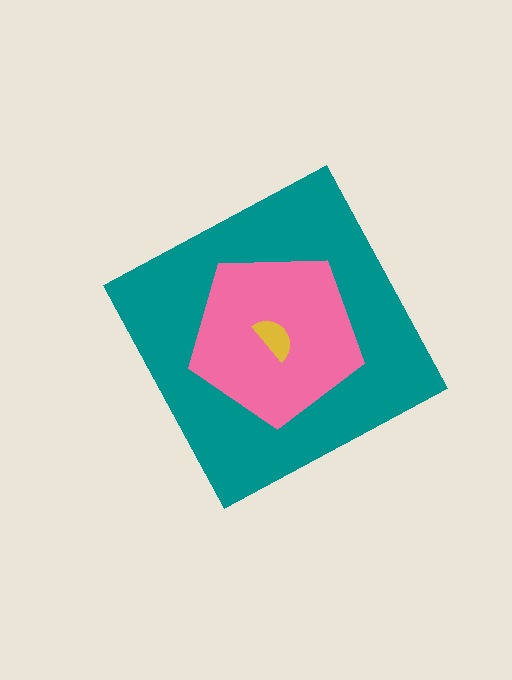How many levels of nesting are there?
3.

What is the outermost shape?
The teal diamond.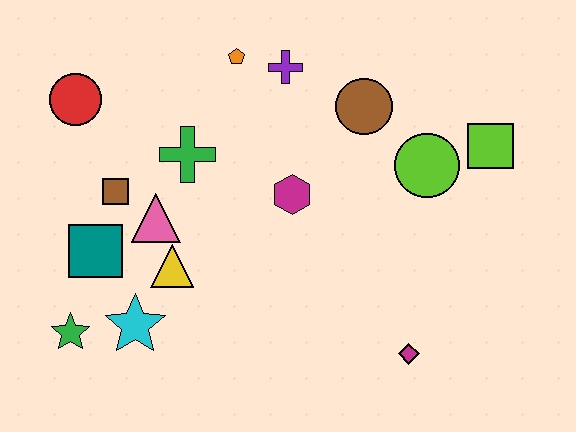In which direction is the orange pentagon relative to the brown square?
The orange pentagon is above the brown square.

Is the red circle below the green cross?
No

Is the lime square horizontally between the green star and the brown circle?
No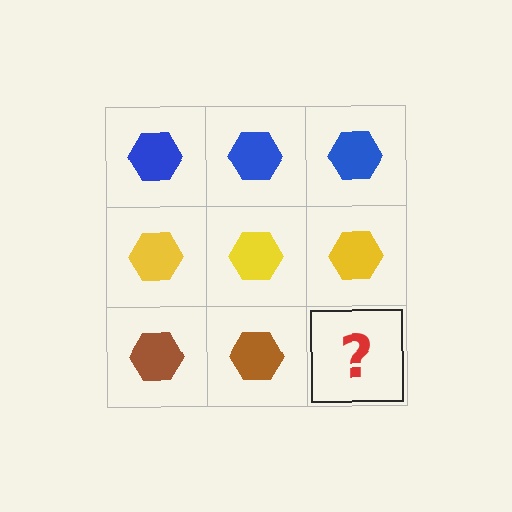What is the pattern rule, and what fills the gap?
The rule is that each row has a consistent color. The gap should be filled with a brown hexagon.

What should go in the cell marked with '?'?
The missing cell should contain a brown hexagon.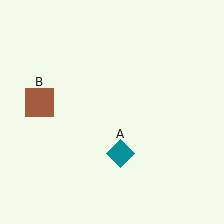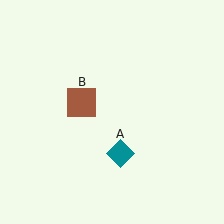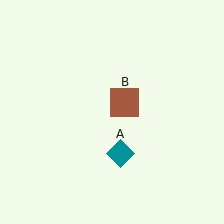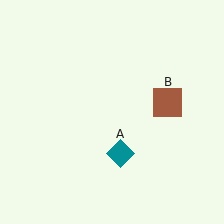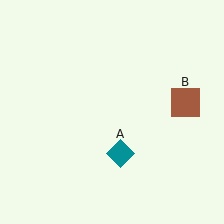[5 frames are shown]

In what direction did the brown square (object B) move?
The brown square (object B) moved right.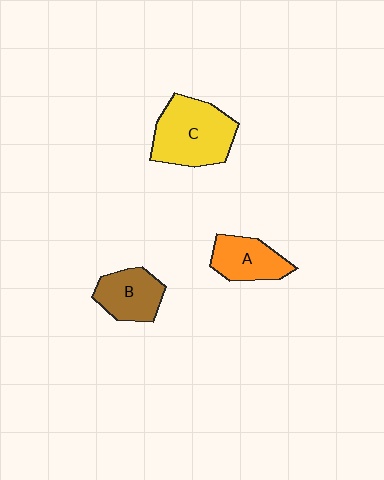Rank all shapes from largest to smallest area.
From largest to smallest: C (yellow), B (brown), A (orange).